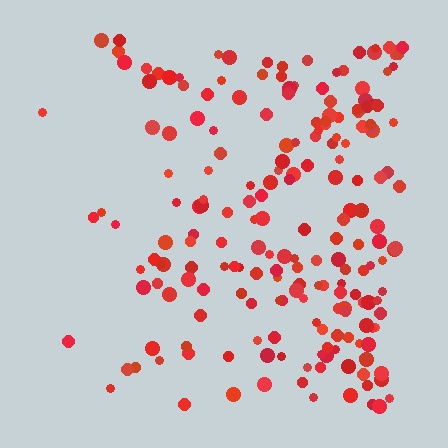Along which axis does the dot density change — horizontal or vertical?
Horizontal.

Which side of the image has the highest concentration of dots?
The right.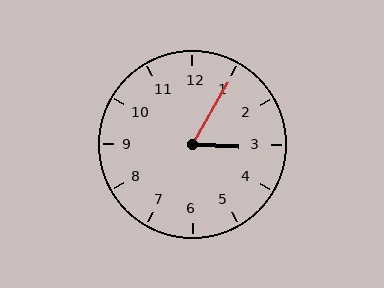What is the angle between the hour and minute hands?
Approximately 62 degrees.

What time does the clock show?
3:05.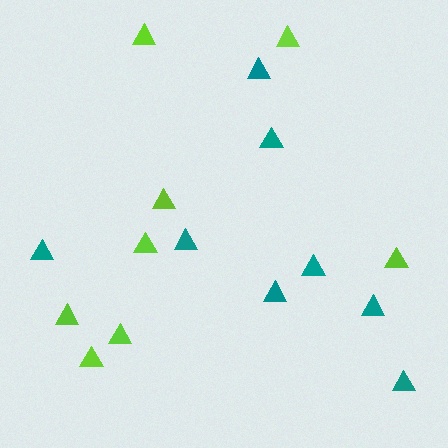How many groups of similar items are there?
There are 2 groups: one group of teal triangles (8) and one group of lime triangles (8).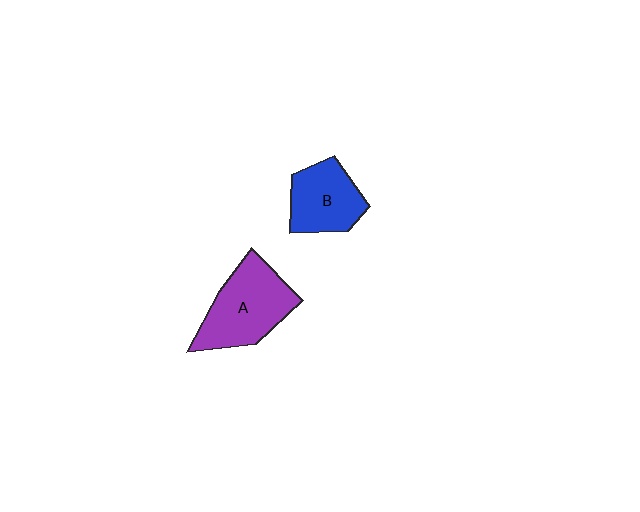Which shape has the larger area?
Shape A (purple).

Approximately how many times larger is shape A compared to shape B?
Approximately 1.3 times.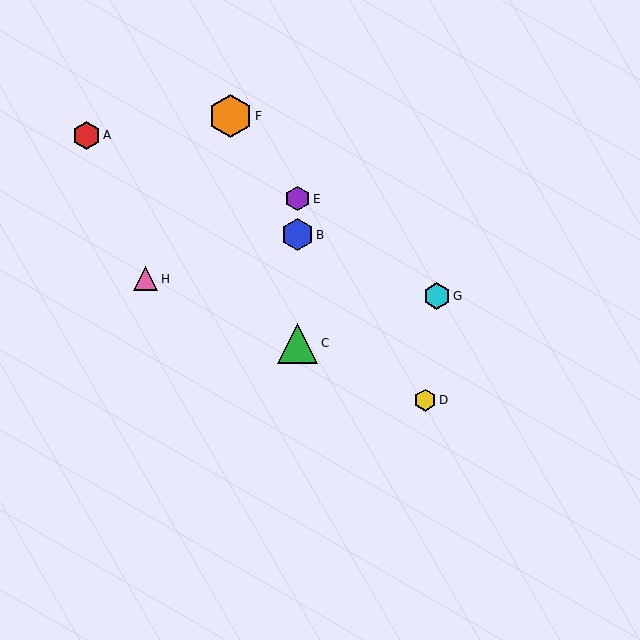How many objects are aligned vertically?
3 objects (B, C, E) are aligned vertically.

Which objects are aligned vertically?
Objects B, C, E are aligned vertically.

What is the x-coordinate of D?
Object D is at x≈425.